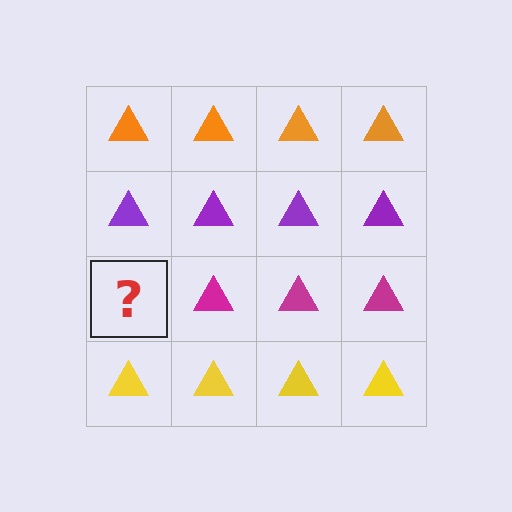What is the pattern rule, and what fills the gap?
The rule is that each row has a consistent color. The gap should be filled with a magenta triangle.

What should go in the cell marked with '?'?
The missing cell should contain a magenta triangle.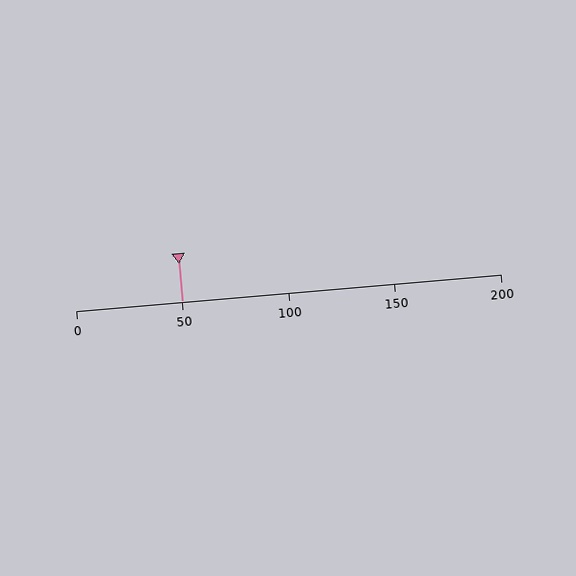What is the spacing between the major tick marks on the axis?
The major ticks are spaced 50 apart.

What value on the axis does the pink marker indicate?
The marker indicates approximately 50.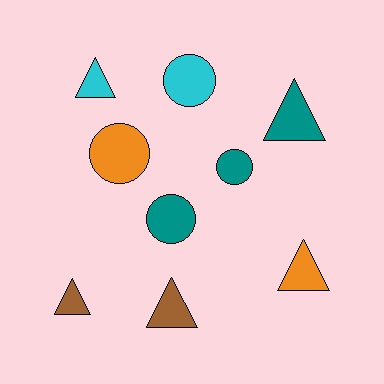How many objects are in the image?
There are 9 objects.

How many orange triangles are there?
There is 1 orange triangle.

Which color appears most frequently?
Teal, with 3 objects.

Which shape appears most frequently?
Triangle, with 5 objects.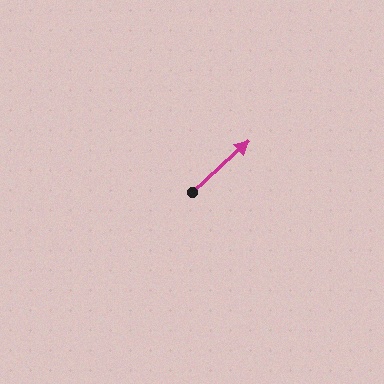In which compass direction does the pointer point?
Northeast.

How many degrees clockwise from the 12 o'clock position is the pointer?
Approximately 48 degrees.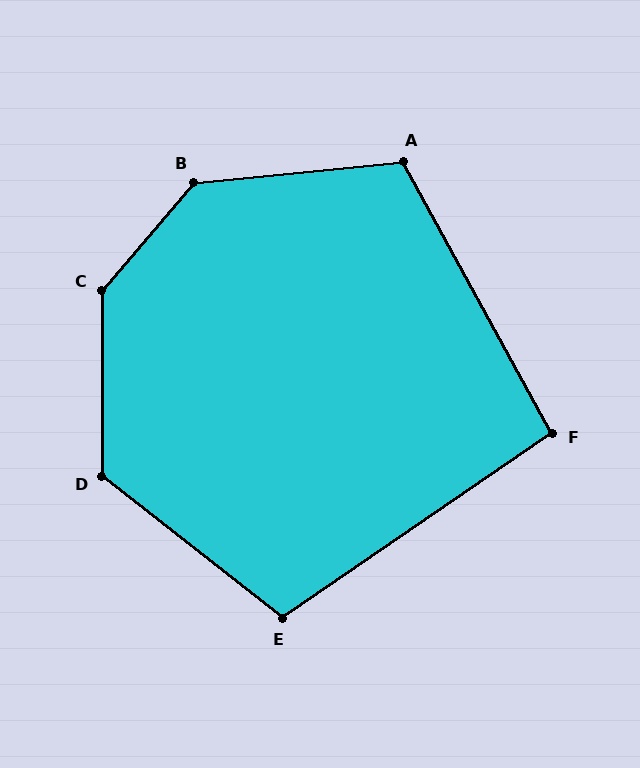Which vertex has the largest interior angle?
C, at approximately 140 degrees.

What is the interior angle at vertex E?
Approximately 107 degrees (obtuse).